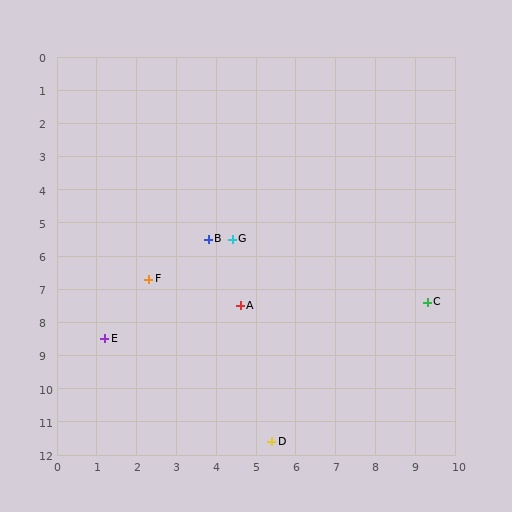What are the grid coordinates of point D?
Point D is at approximately (5.4, 11.6).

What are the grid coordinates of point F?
Point F is at approximately (2.3, 6.7).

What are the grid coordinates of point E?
Point E is at approximately (1.2, 8.5).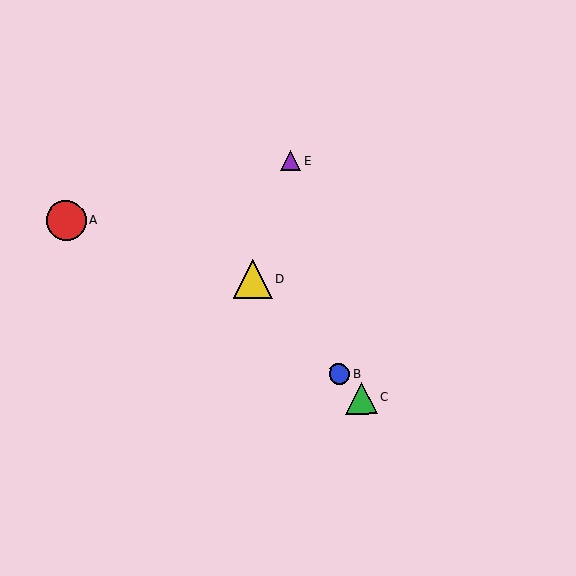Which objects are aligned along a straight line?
Objects B, C, D are aligned along a straight line.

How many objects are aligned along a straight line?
3 objects (B, C, D) are aligned along a straight line.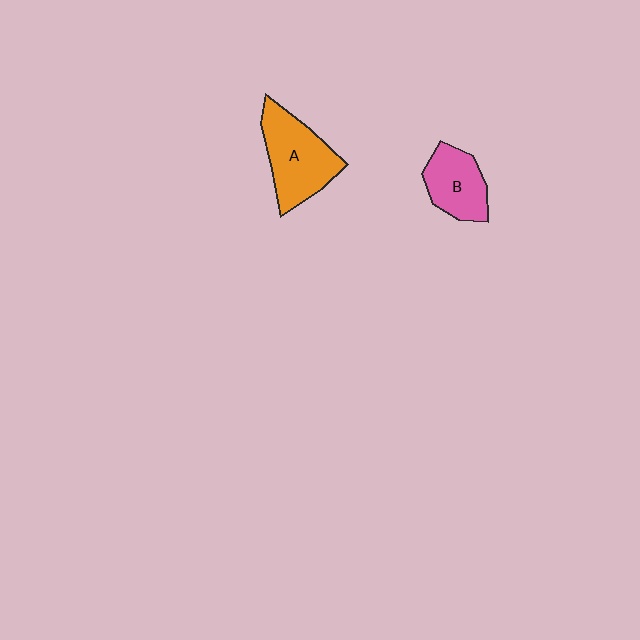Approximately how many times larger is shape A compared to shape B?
Approximately 1.4 times.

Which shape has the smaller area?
Shape B (pink).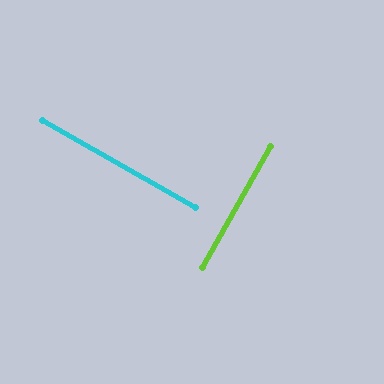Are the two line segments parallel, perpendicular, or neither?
Perpendicular — they meet at approximately 90°.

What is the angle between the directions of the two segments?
Approximately 90 degrees.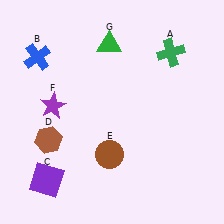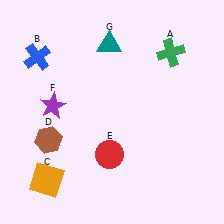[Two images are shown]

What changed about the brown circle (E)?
In Image 1, E is brown. In Image 2, it changed to red.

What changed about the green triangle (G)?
In Image 1, G is green. In Image 2, it changed to teal.